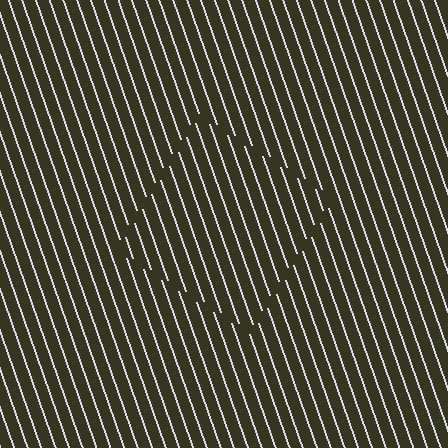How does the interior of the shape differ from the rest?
The interior of the shape contains the same grating, shifted by half a period — the contour is defined by the phase discontinuity where line-ends from the inner and outer gratings abut.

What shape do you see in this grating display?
An illusory square. The interior of the shape contains the same grating, shifted by half a period — the contour is defined by the phase discontinuity where line-ends from the inner and outer gratings abut.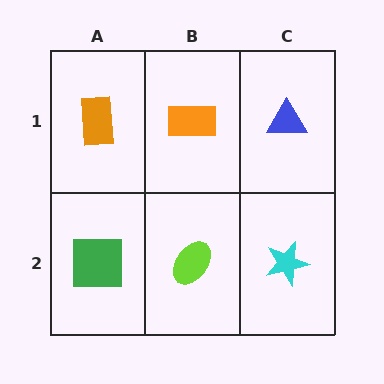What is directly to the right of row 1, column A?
An orange rectangle.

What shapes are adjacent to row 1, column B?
A lime ellipse (row 2, column B), an orange rectangle (row 1, column A), a blue triangle (row 1, column C).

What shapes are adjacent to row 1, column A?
A green square (row 2, column A), an orange rectangle (row 1, column B).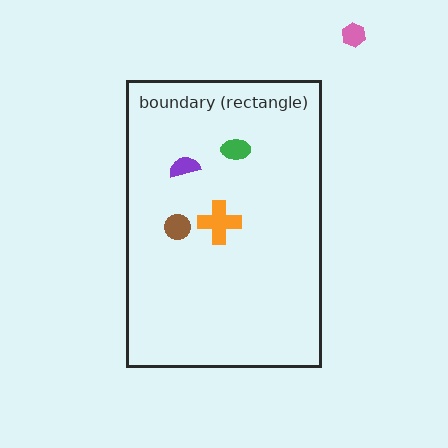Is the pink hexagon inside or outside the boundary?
Outside.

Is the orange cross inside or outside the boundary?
Inside.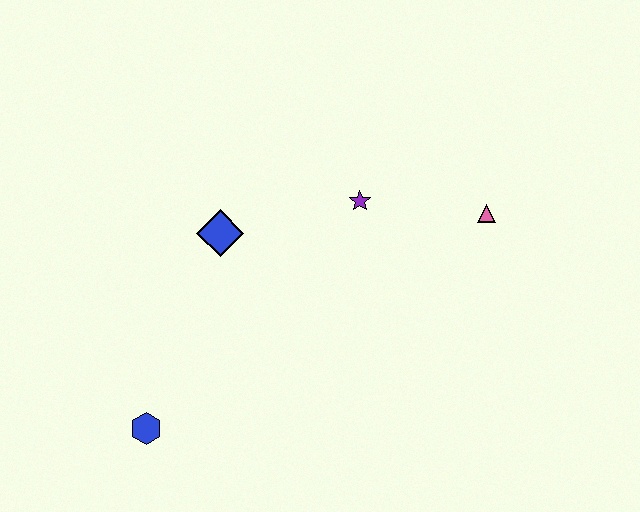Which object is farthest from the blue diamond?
The pink triangle is farthest from the blue diamond.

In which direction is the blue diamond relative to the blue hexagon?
The blue diamond is above the blue hexagon.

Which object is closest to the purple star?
The pink triangle is closest to the purple star.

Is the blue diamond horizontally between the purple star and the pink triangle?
No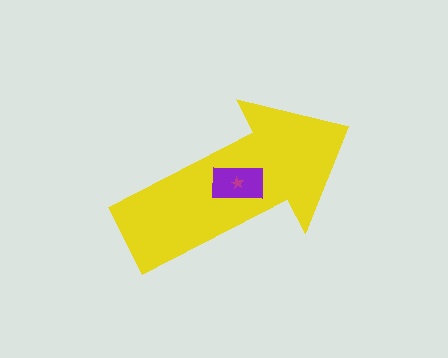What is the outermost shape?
The yellow arrow.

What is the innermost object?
The magenta star.